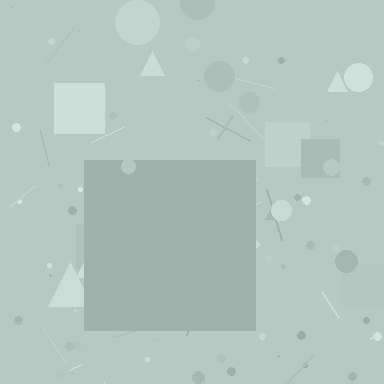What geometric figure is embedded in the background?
A square is embedded in the background.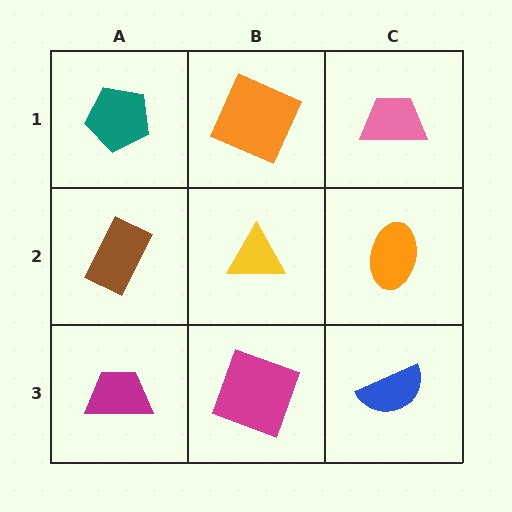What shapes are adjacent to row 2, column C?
A pink trapezoid (row 1, column C), a blue semicircle (row 3, column C), a yellow triangle (row 2, column B).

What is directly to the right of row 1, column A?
An orange square.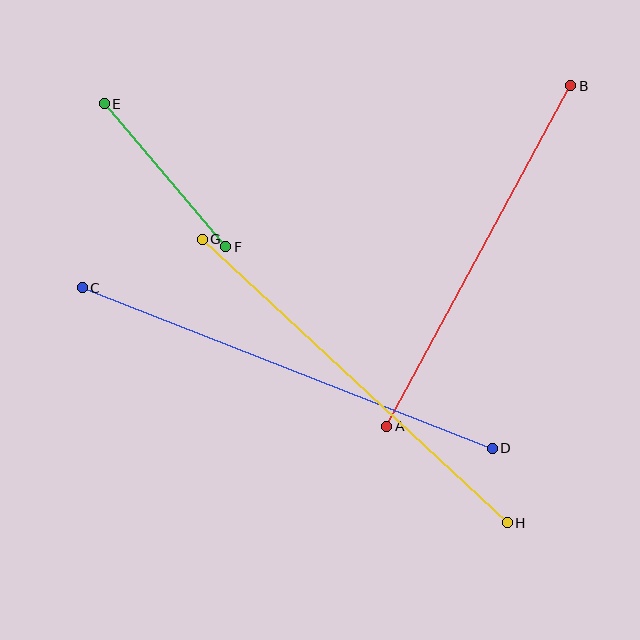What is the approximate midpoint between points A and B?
The midpoint is at approximately (479, 256) pixels.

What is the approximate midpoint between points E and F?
The midpoint is at approximately (165, 175) pixels.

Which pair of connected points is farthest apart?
Points C and D are farthest apart.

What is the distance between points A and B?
The distance is approximately 387 pixels.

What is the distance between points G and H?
The distance is approximately 416 pixels.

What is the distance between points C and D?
The distance is approximately 440 pixels.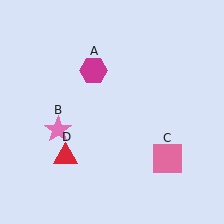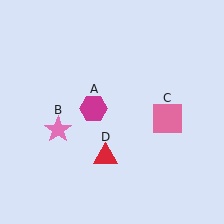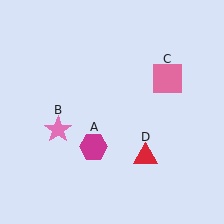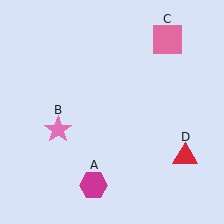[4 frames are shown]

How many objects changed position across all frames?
3 objects changed position: magenta hexagon (object A), pink square (object C), red triangle (object D).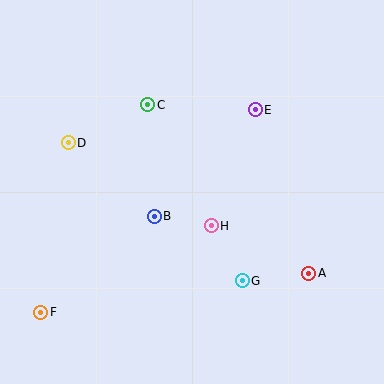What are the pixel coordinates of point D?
Point D is at (68, 143).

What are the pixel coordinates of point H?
Point H is at (211, 226).